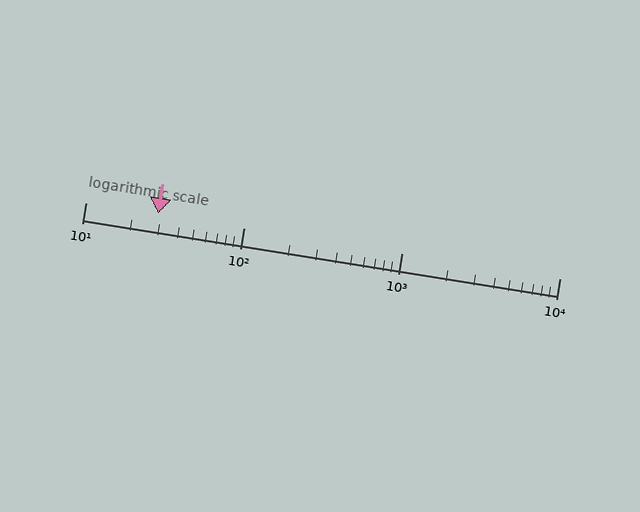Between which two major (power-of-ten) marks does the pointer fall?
The pointer is between 10 and 100.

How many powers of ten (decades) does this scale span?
The scale spans 3 decades, from 10 to 10000.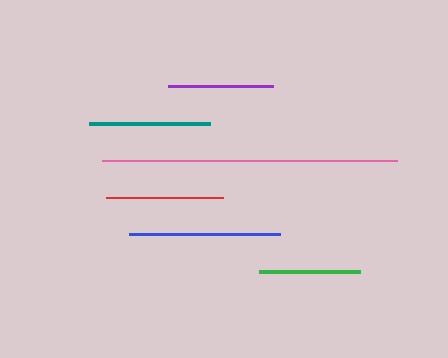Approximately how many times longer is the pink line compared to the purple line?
The pink line is approximately 2.8 times the length of the purple line.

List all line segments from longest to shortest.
From longest to shortest: pink, blue, teal, red, purple, green.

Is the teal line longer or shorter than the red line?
The teal line is longer than the red line.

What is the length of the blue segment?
The blue segment is approximately 150 pixels long.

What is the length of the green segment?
The green segment is approximately 101 pixels long.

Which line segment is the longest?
The pink line is the longest at approximately 295 pixels.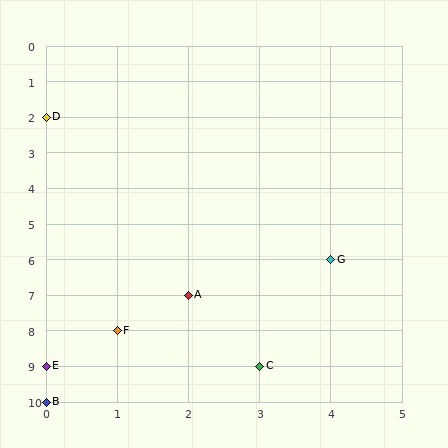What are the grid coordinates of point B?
Point B is at grid coordinates (0, 10).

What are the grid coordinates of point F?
Point F is at grid coordinates (1, 8).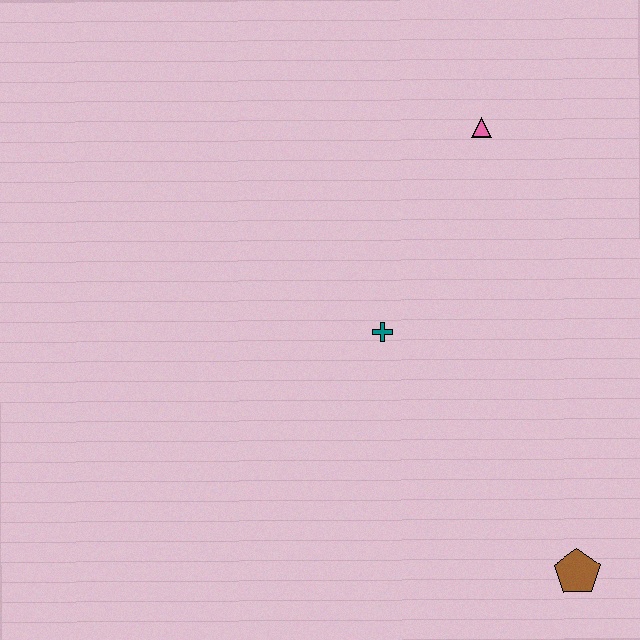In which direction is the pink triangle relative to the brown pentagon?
The pink triangle is above the brown pentagon.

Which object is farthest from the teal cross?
The brown pentagon is farthest from the teal cross.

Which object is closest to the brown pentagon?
The teal cross is closest to the brown pentagon.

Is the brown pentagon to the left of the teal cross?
No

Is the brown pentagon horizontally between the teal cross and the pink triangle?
No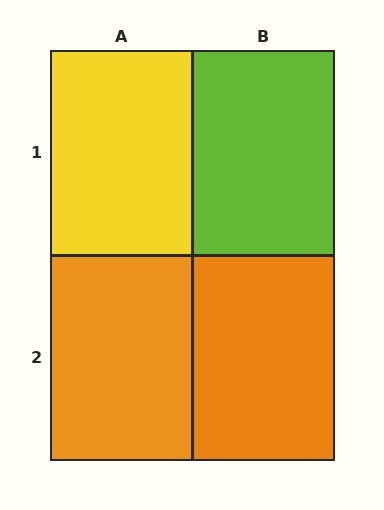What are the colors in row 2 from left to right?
Orange, orange.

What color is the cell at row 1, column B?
Lime.